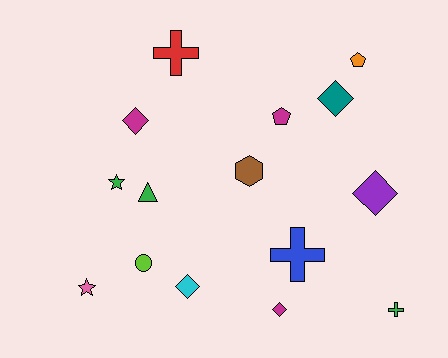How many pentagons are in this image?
There are 2 pentagons.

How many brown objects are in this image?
There is 1 brown object.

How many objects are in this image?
There are 15 objects.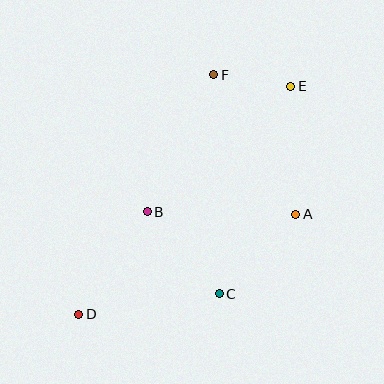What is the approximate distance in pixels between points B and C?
The distance between B and C is approximately 109 pixels.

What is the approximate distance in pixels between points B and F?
The distance between B and F is approximately 152 pixels.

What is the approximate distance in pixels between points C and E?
The distance between C and E is approximately 219 pixels.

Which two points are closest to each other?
Points E and F are closest to each other.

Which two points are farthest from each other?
Points D and E are farthest from each other.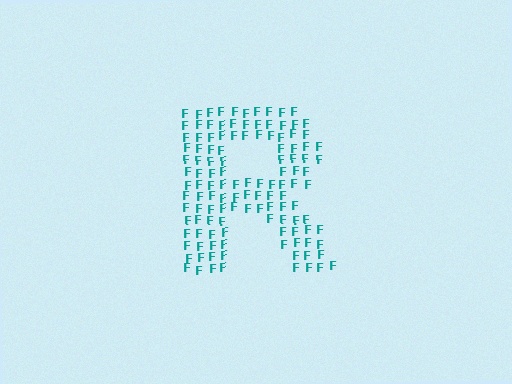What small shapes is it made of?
It is made of small letter F's.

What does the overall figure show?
The overall figure shows the letter R.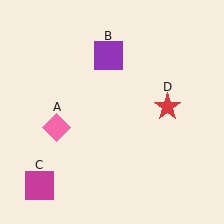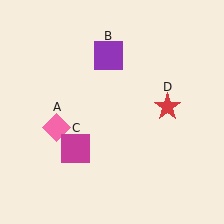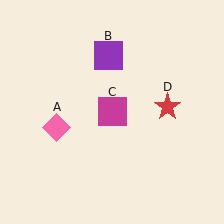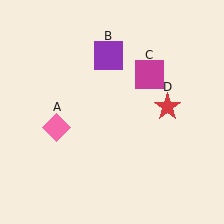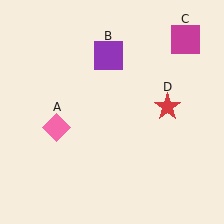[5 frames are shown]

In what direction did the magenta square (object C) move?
The magenta square (object C) moved up and to the right.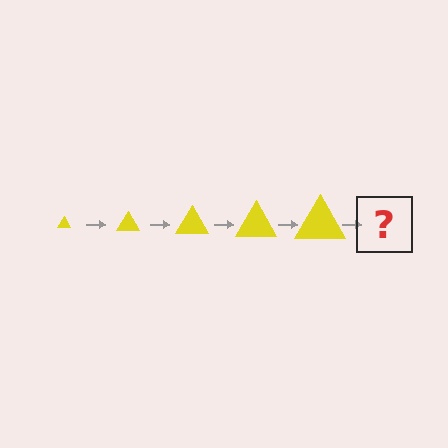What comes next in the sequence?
The next element should be a yellow triangle, larger than the previous one.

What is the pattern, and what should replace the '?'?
The pattern is that the triangle gets progressively larger each step. The '?' should be a yellow triangle, larger than the previous one.